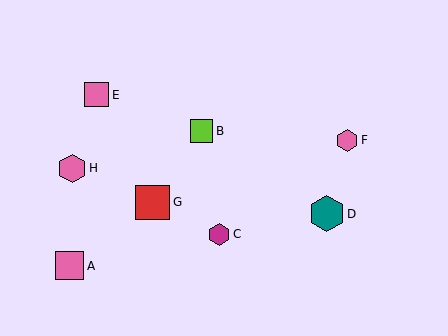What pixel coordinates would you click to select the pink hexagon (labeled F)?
Click at (347, 140) to select the pink hexagon F.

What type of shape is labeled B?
Shape B is a lime square.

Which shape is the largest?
The teal hexagon (labeled D) is the largest.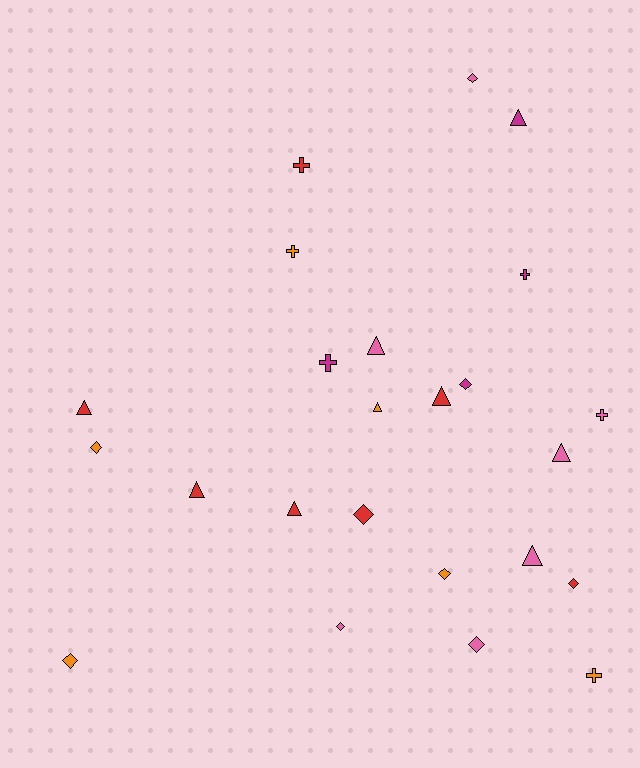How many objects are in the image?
There are 24 objects.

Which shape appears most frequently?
Triangle, with 9 objects.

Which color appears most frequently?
Pink, with 7 objects.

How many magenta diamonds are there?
There is 1 magenta diamond.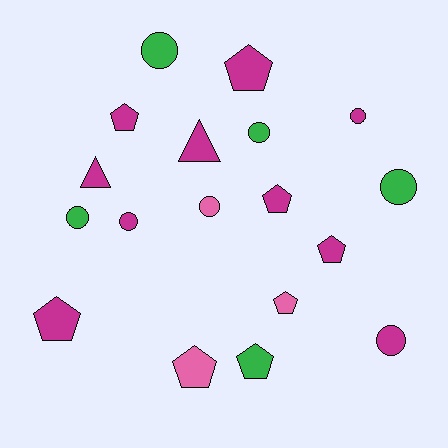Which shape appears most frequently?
Pentagon, with 8 objects.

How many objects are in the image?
There are 18 objects.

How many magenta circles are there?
There are 3 magenta circles.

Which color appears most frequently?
Magenta, with 10 objects.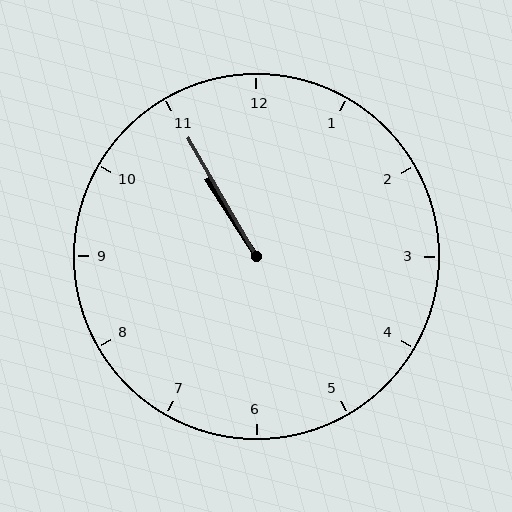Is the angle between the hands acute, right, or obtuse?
It is acute.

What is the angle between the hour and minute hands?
Approximately 2 degrees.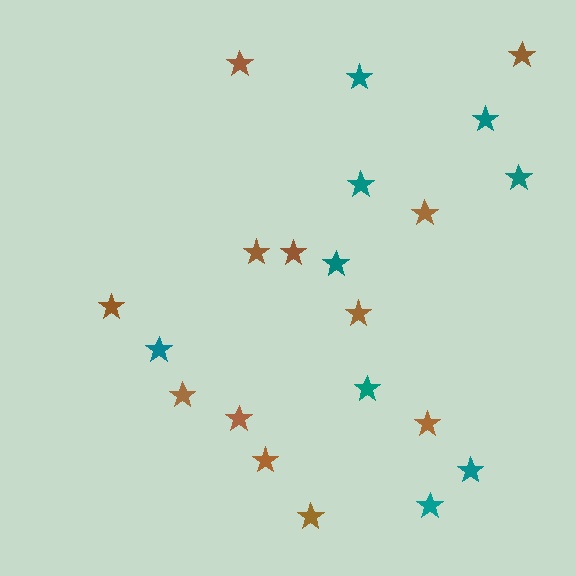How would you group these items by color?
There are 2 groups: one group of brown stars (12) and one group of teal stars (9).